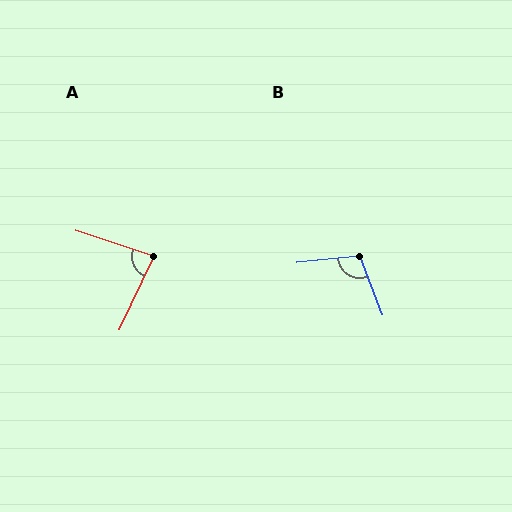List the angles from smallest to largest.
A (83°), B (105°).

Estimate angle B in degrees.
Approximately 105 degrees.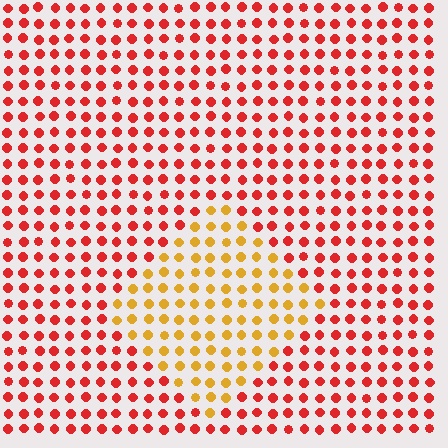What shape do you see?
I see a diamond.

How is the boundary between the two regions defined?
The boundary is defined purely by a slight shift in hue (about 43 degrees). Spacing, size, and orientation are identical on both sides.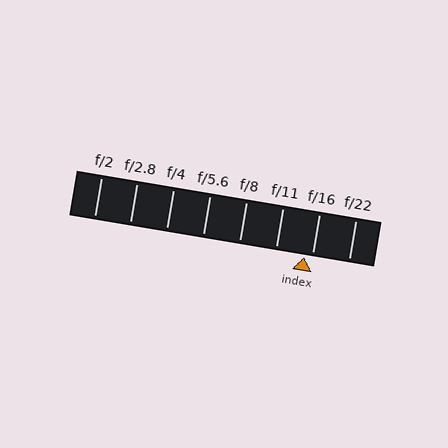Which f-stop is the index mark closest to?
The index mark is closest to f/16.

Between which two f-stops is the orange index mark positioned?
The index mark is between f/11 and f/16.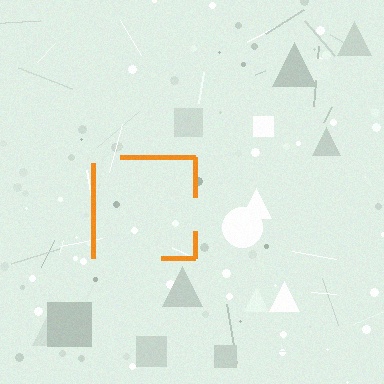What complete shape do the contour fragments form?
The contour fragments form a square.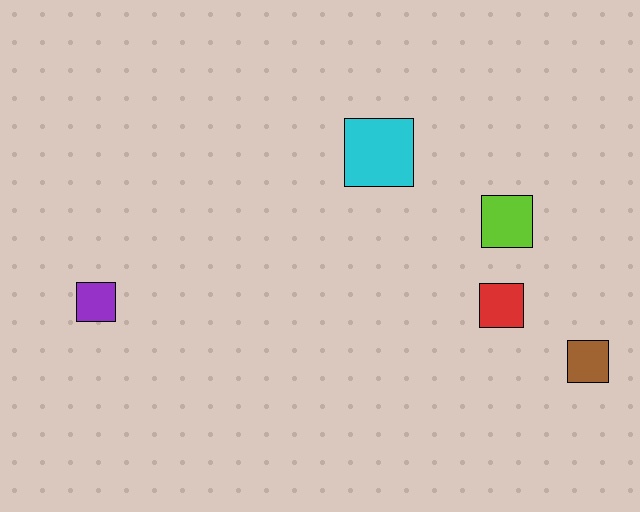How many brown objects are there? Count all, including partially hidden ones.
There is 1 brown object.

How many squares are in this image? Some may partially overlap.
There are 5 squares.